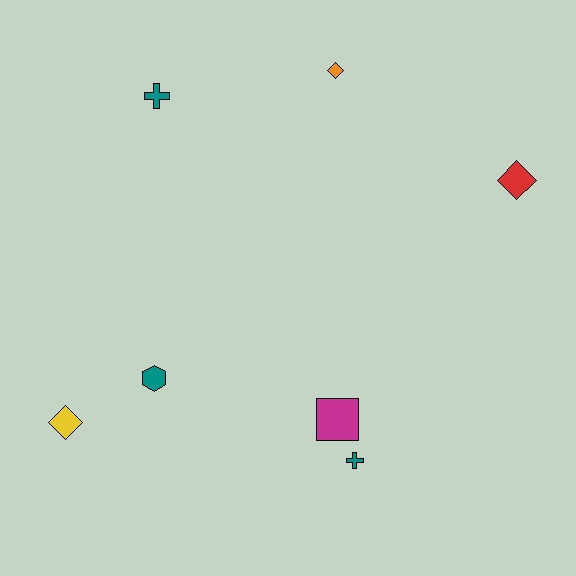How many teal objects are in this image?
There are 3 teal objects.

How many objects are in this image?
There are 7 objects.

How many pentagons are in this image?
There are no pentagons.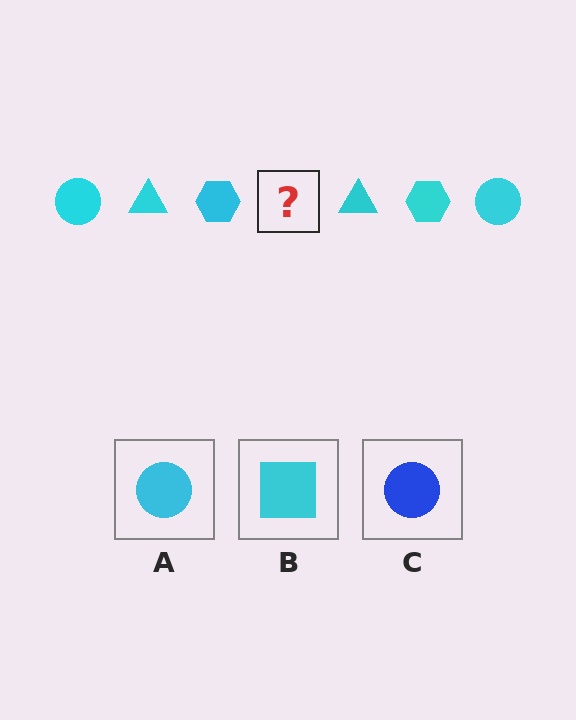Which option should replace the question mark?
Option A.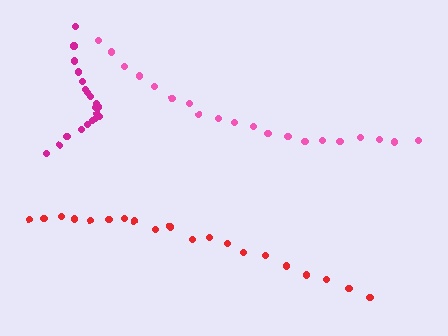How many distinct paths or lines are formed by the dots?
There are 3 distinct paths.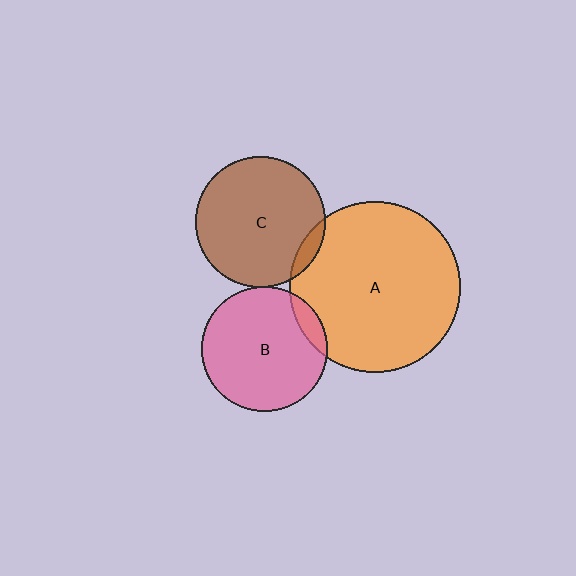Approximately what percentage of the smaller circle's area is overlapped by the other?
Approximately 5%.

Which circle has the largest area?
Circle A (orange).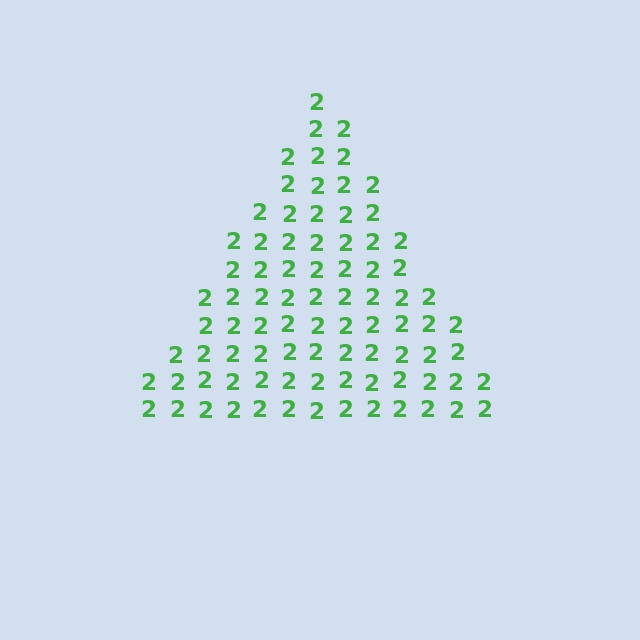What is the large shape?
The large shape is a triangle.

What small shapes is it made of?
It is made of small digit 2's.